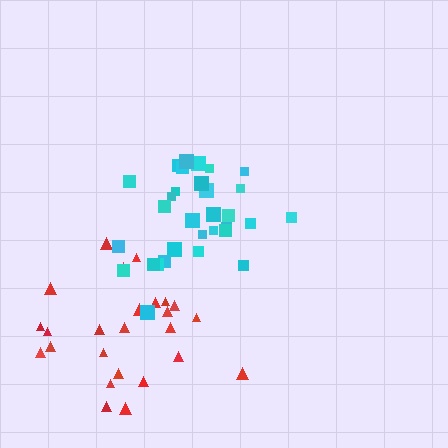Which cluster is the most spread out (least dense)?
Red.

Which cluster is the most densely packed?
Cyan.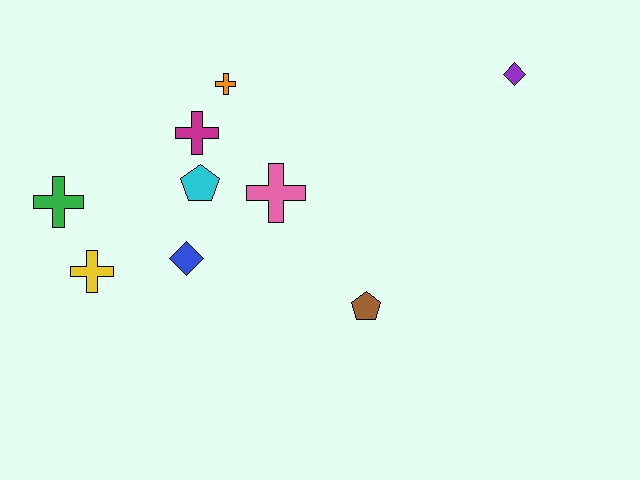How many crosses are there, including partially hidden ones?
There are 5 crosses.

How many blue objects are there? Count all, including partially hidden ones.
There is 1 blue object.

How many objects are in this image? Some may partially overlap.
There are 9 objects.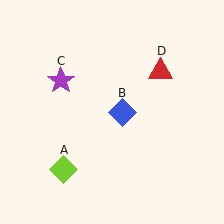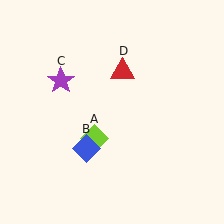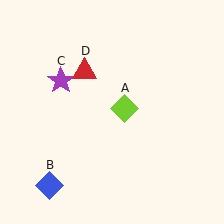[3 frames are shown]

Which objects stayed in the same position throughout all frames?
Purple star (object C) remained stationary.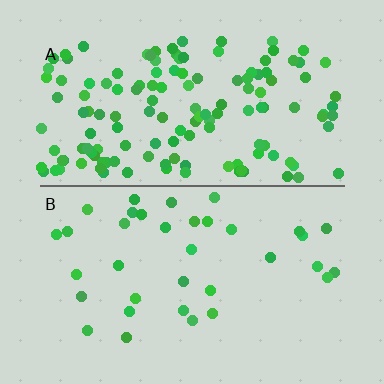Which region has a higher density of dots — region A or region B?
A (the top).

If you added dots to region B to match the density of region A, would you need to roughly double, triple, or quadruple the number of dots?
Approximately quadruple.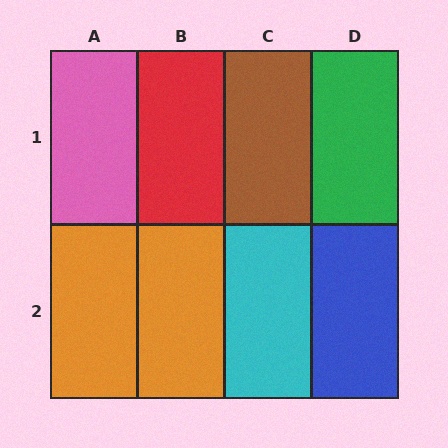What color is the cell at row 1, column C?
Brown.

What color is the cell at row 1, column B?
Red.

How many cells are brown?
1 cell is brown.